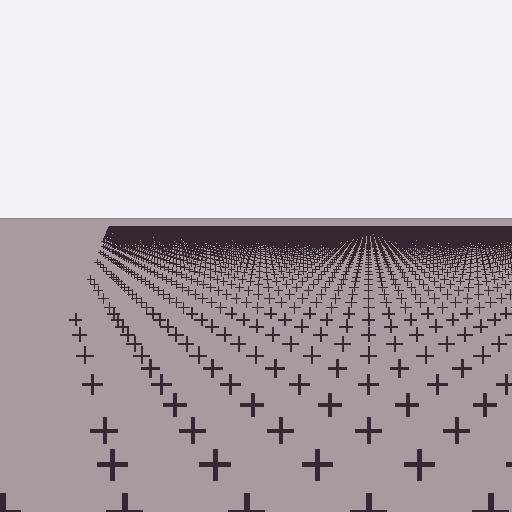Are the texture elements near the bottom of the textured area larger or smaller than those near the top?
Larger. Near the bottom, elements are closer to the viewer and appear at a bigger on-screen size.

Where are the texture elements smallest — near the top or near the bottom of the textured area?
Near the top.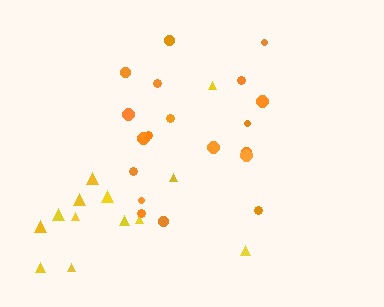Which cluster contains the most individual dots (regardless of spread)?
Orange (20).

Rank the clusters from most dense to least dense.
orange, yellow.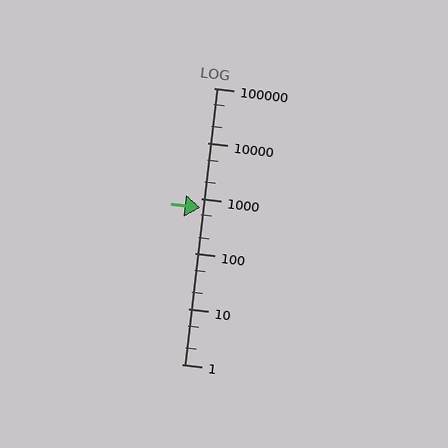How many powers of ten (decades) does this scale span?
The scale spans 5 decades, from 1 to 100000.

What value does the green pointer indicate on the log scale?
The pointer indicates approximately 680.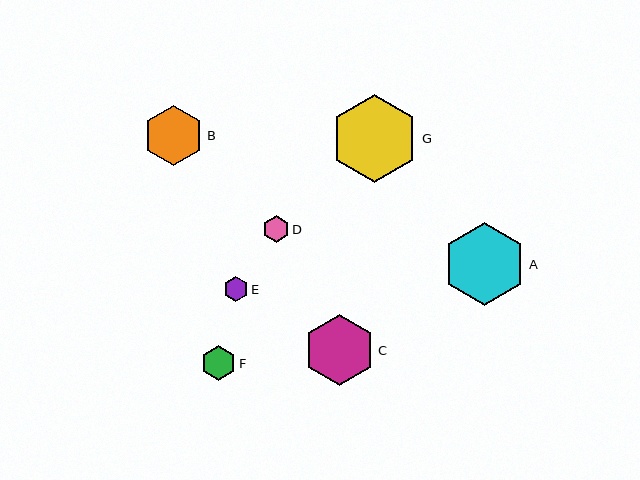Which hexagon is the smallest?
Hexagon E is the smallest with a size of approximately 25 pixels.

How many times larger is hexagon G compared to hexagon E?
Hexagon G is approximately 3.5 times the size of hexagon E.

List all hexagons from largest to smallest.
From largest to smallest: G, A, C, B, F, D, E.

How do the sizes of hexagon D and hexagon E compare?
Hexagon D and hexagon E are approximately the same size.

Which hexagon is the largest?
Hexagon G is the largest with a size of approximately 88 pixels.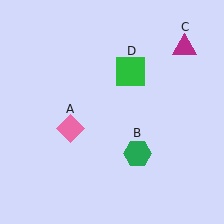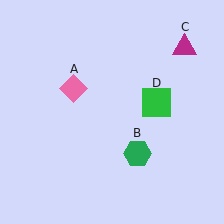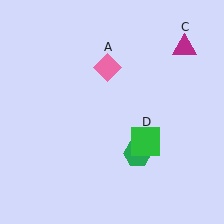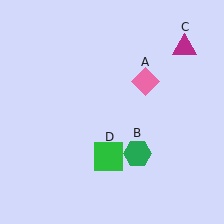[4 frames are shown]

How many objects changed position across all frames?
2 objects changed position: pink diamond (object A), green square (object D).